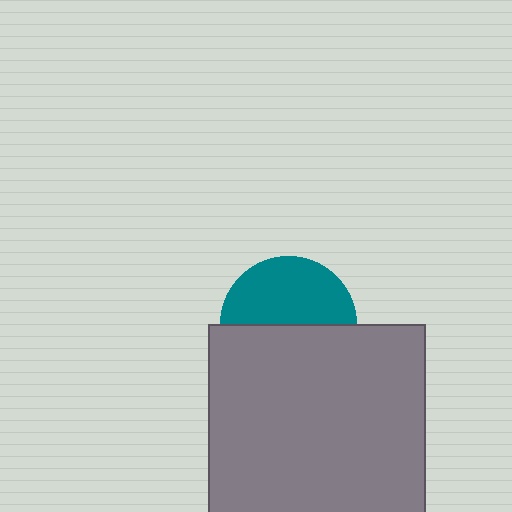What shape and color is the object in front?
The object in front is a gray square.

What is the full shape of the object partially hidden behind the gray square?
The partially hidden object is a teal circle.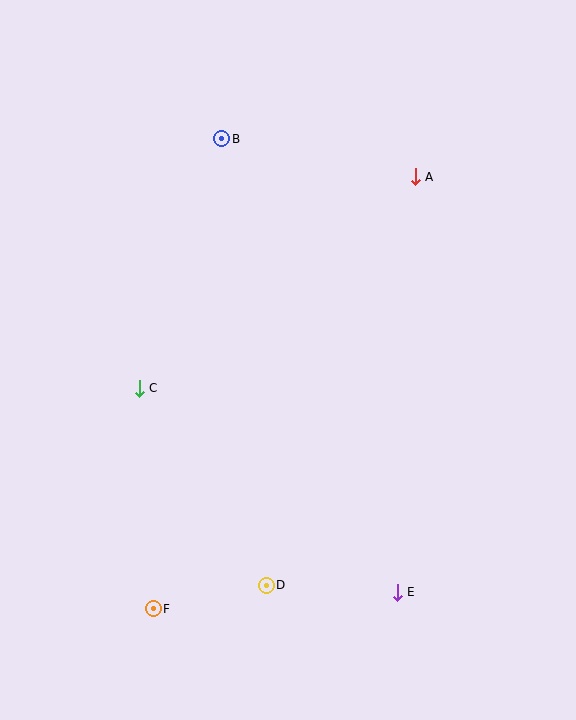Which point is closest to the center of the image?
Point C at (139, 388) is closest to the center.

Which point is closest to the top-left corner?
Point B is closest to the top-left corner.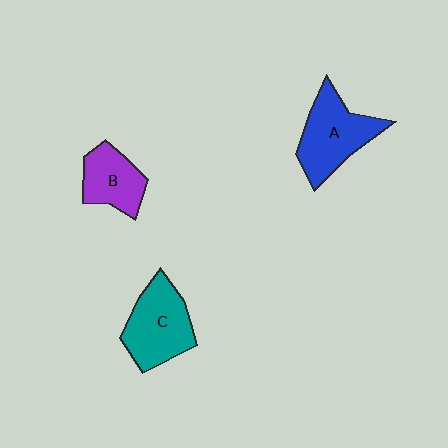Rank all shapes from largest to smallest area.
From largest to smallest: A (blue), C (teal), B (purple).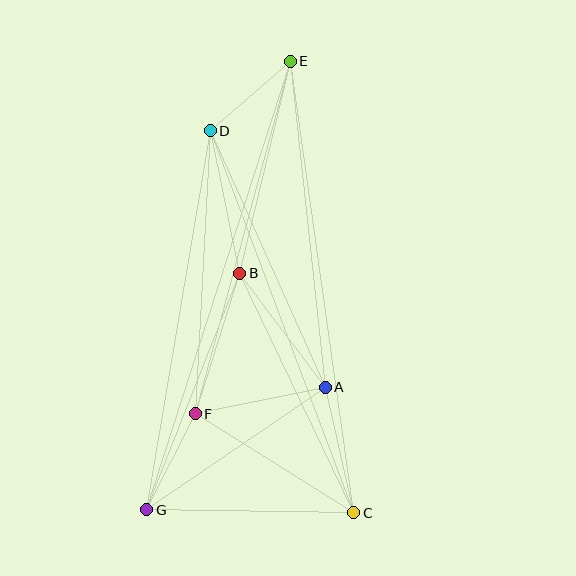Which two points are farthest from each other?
Points E and G are farthest from each other.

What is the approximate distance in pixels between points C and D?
The distance between C and D is approximately 408 pixels.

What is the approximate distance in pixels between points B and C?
The distance between B and C is approximately 265 pixels.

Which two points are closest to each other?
Points D and E are closest to each other.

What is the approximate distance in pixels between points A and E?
The distance between A and E is approximately 327 pixels.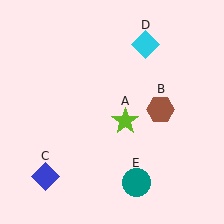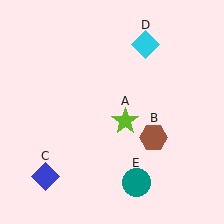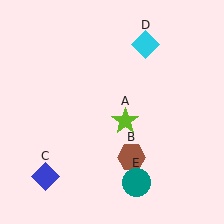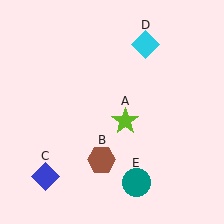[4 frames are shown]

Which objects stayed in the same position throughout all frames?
Lime star (object A) and blue diamond (object C) and cyan diamond (object D) and teal circle (object E) remained stationary.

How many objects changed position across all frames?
1 object changed position: brown hexagon (object B).